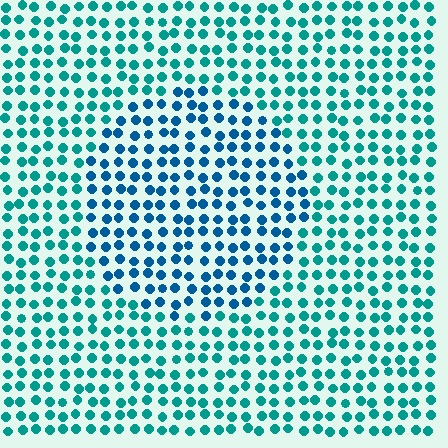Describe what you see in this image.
The image is filled with small teal elements in a uniform arrangement. A circle-shaped region is visible where the elements are tinted to a slightly different hue, forming a subtle color boundary.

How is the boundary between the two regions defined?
The boundary is defined purely by a slight shift in hue (about 30 degrees). Spacing, size, and orientation are identical on both sides.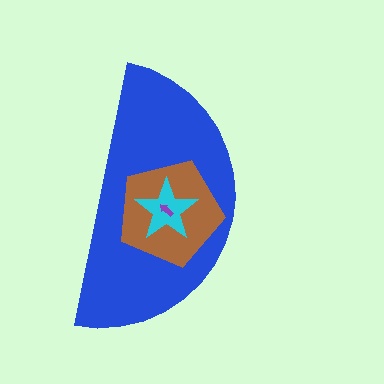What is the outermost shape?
The blue semicircle.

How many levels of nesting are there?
4.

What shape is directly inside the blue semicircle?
The brown pentagon.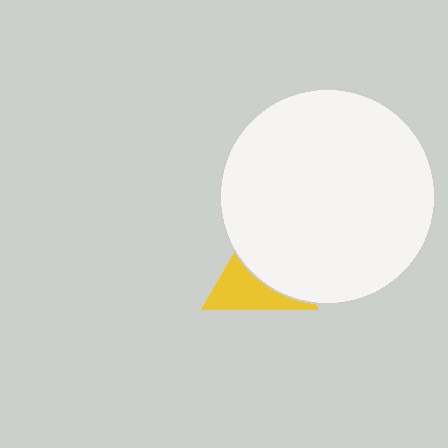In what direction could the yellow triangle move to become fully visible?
The yellow triangle could move toward the lower-left. That would shift it out from behind the white circle entirely.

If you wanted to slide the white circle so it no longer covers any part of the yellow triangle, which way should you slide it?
Slide it toward the upper-right — that is the most direct way to separate the two shapes.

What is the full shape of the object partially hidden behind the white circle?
The partially hidden object is a yellow triangle.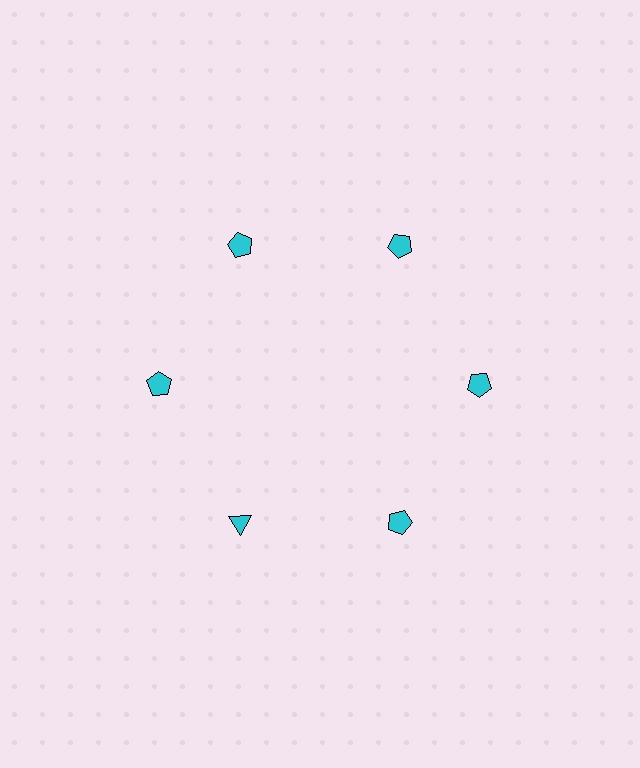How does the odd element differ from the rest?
It has a different shape: triangle instead of pentagon.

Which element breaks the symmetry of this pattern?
The cyan triangle at roughly the 7 o'clock position breaks the symmetry. All other shapes are cyan pentagons.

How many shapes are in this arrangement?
There are 6 shapes arranged in a ring pattern.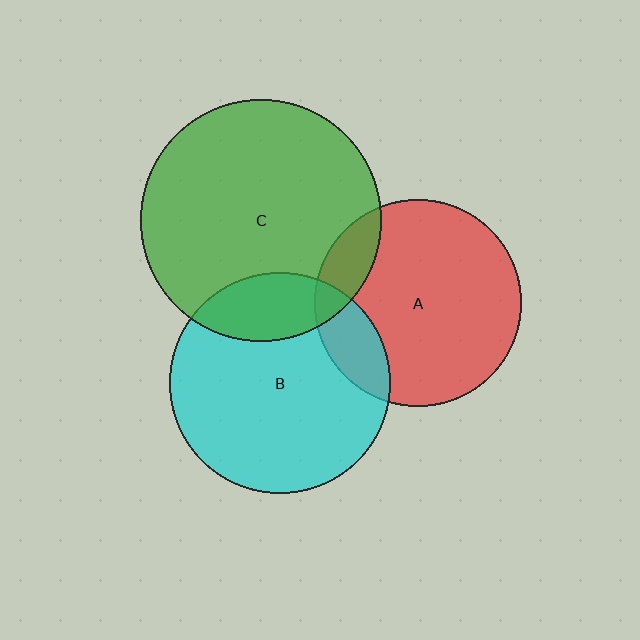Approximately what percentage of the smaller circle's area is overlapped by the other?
Approximately 15%.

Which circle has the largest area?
Circle C (green).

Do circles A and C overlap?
Yes.